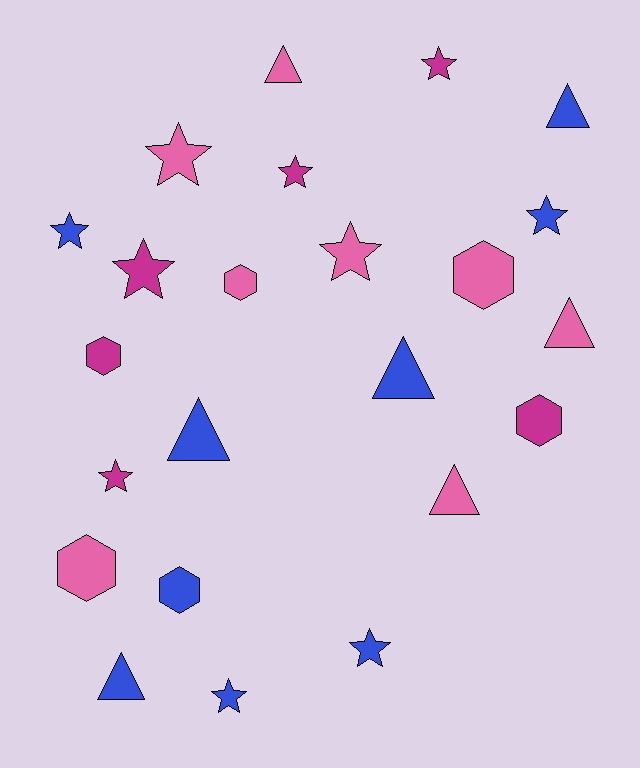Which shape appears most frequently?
Star, with 10 objects.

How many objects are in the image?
There are 23 objects.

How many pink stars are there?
There are 2 pink stars.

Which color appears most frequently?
Blue, with 9 objects.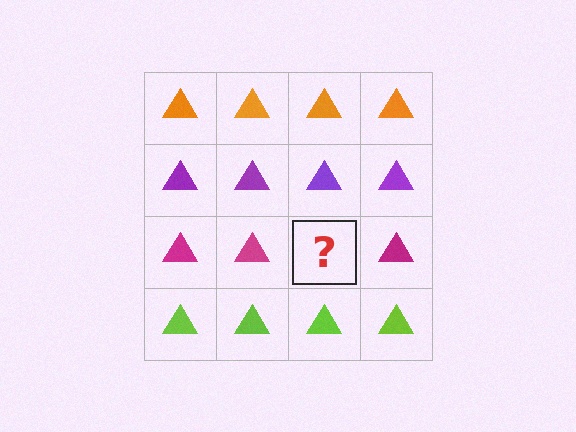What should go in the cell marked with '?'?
The missing cell should contain a magenta triangle.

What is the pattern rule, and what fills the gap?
The rule is that each row has a consistent color. The gap should be filled with a magenta triangle.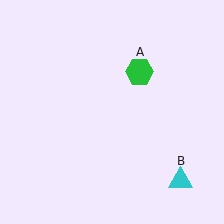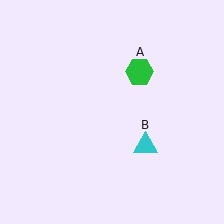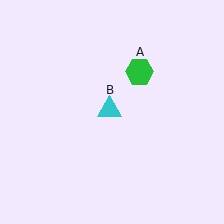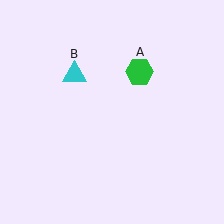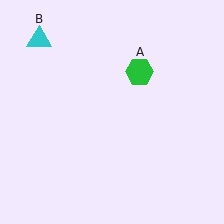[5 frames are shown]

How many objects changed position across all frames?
1 object changed position: cyan triangle (object B).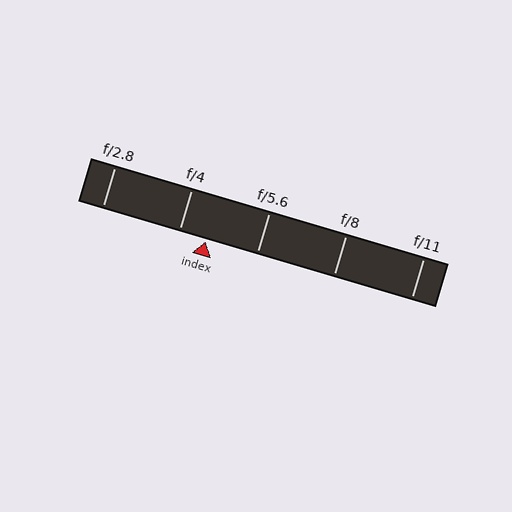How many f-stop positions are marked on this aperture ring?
There are 5 f-stop positions marked.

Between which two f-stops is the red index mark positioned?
The index mark is between f/4 and f/5.6.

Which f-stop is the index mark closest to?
The index mark is closest to f/4.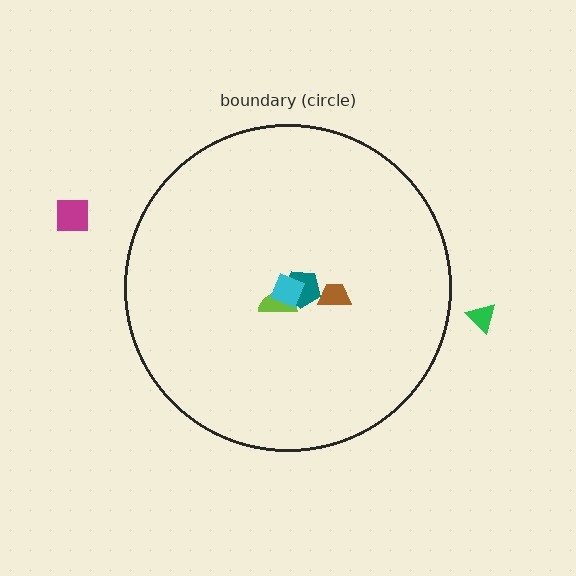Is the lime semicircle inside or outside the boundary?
Inside.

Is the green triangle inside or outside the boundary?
Outside.